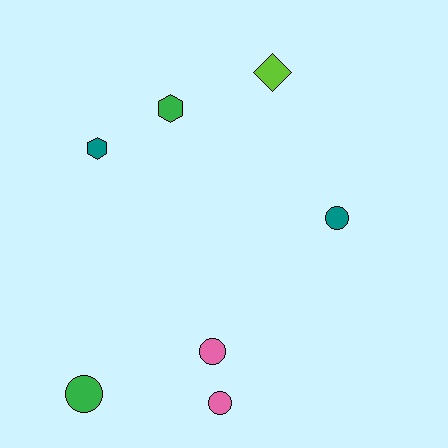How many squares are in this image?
There are no squares.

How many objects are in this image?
There are 7 objects.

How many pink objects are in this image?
There are 2 pink objects.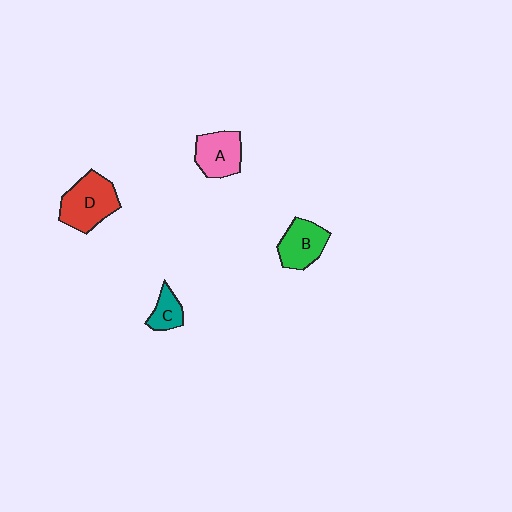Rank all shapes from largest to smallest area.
From largest to smallest: D (red), A (pink), B (green), C (teal).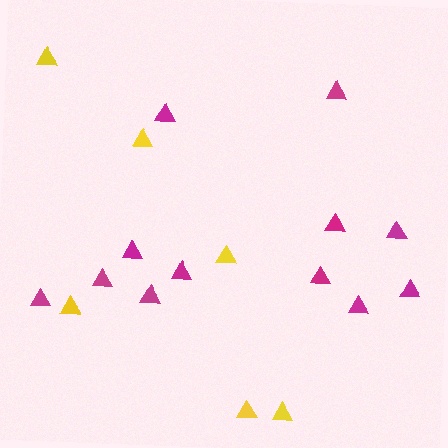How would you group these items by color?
There are 2 groups: one group of magenta triangles (12) and one group of yellow triangles (6).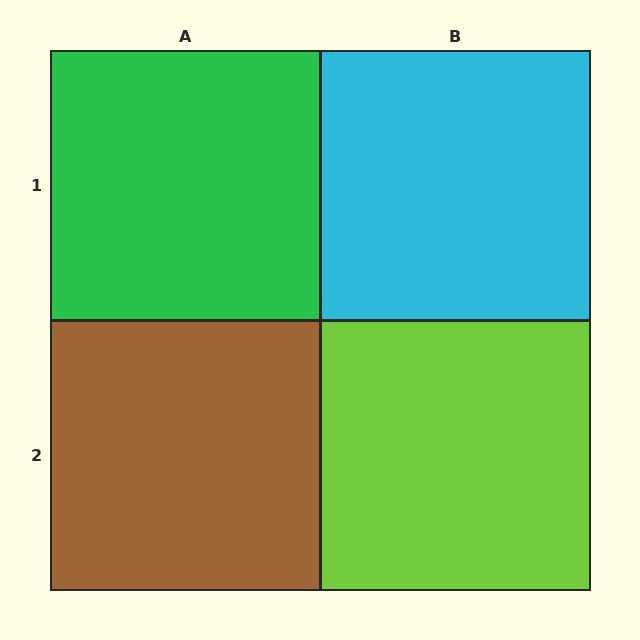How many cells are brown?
1 cell is brown.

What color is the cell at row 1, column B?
Cyan.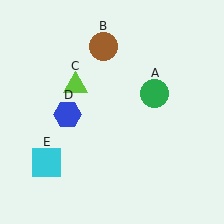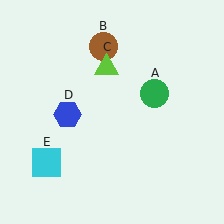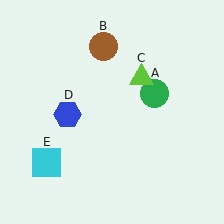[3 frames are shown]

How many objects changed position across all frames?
1 object changed position: lime triangle (object C).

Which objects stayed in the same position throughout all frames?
Green circle (object A) and brown circle (object B) and blue hexagon (object D) and cyan square (object E) remained stationary.